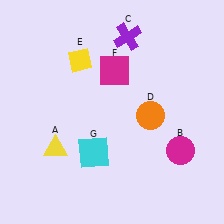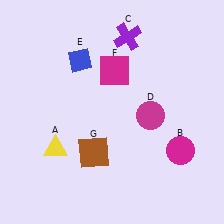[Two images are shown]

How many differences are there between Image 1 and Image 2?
There are 3 differences between the two images.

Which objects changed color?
D changed from orange to magenta. E changed from yellow to blue. G changed from cyan to brown.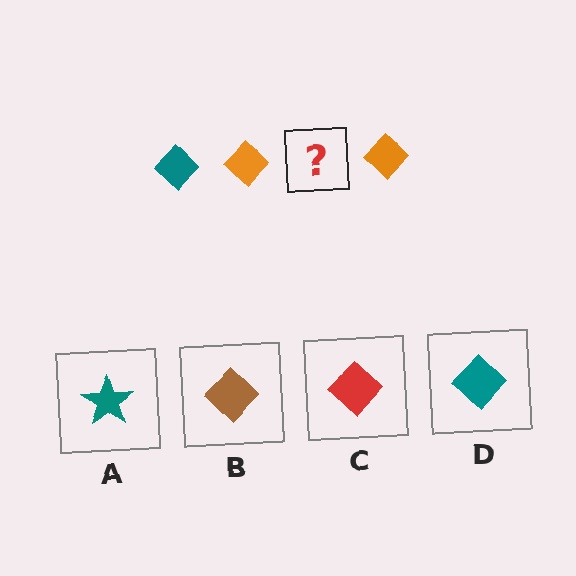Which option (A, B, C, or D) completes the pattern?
D.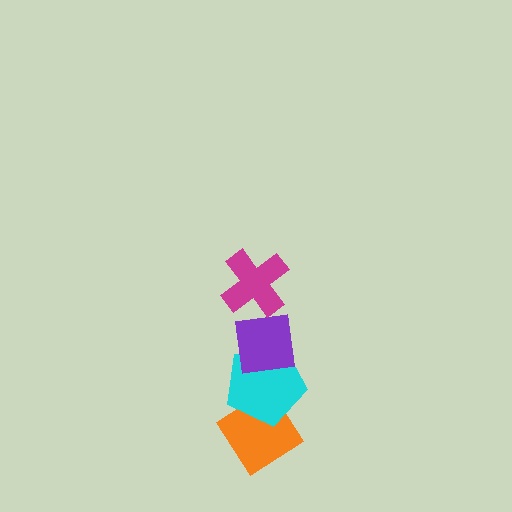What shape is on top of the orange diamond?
The cyan pentagon is on top of the orange diamond.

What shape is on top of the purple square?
The magenta cross is on top of the purple square.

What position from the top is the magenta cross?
The magenta cross is 1st from the top.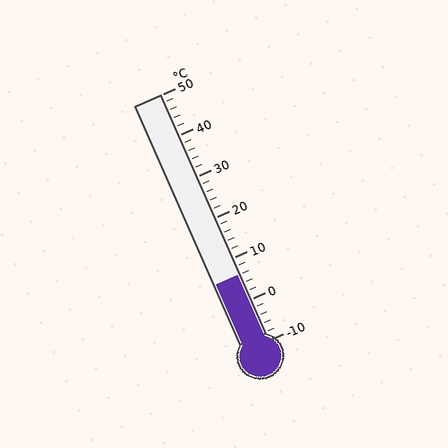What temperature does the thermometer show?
The thermometer shows approximately 6°C.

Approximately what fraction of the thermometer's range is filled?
The thermometer is filled to approximately 25% of its range.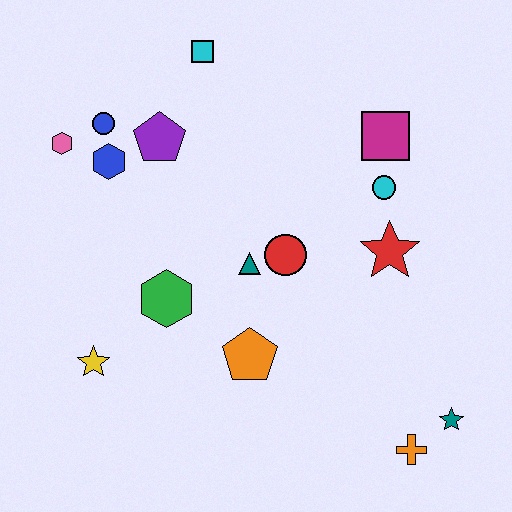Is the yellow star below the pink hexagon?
Yes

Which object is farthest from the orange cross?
The pink hexagon is farthest from the orange cross.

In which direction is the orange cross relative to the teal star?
The orange cross is to the left of the teal star.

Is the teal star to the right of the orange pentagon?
Yes